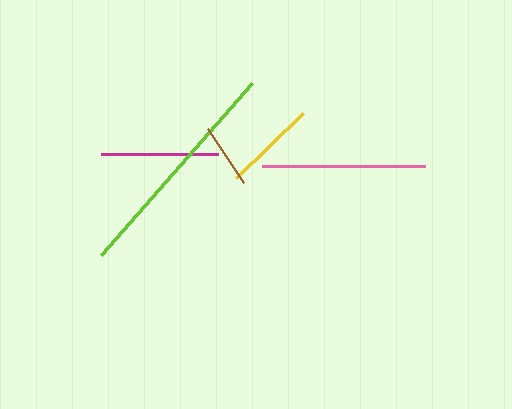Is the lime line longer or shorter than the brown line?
The lime line is longer than the brown line.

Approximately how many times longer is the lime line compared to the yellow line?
The lime line is approximately 2.5 times the length of the yellow line.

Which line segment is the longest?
The lime line is the longest at approximately 229 pixels.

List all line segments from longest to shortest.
From longest to shortest: lime, pink, magenta, yellow, brown.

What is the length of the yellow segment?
The yellow segment is approximately 93 pixels long.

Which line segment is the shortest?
The brown line is the shortest at approximately 66 pixels.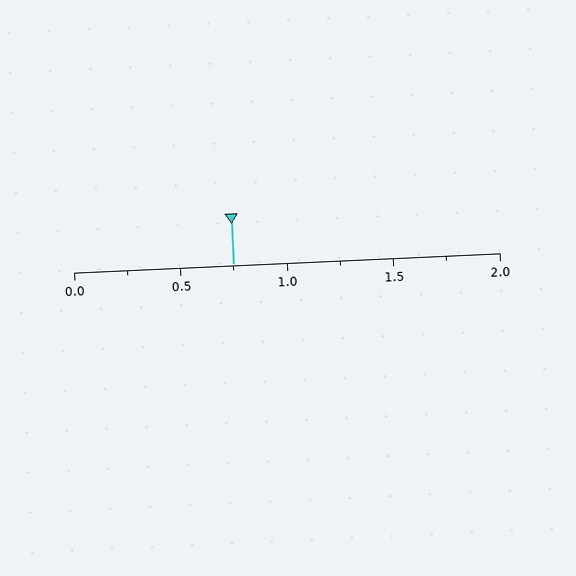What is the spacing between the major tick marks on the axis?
The major ticks are spaced 0.5 apart.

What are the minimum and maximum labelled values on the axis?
The axis runs from 0.0 to 2.0.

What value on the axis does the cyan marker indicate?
The marker indicates approximately 0.75.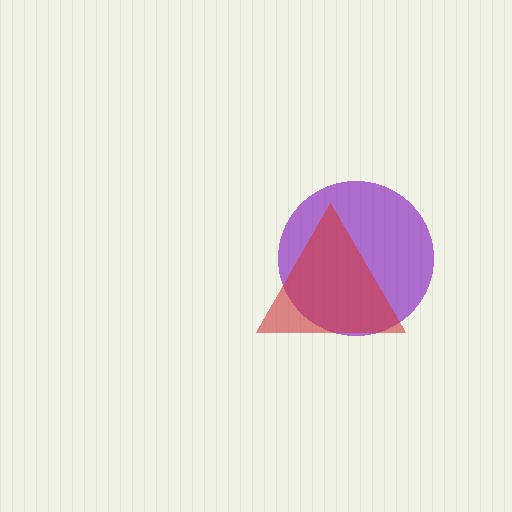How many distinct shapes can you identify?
There are 2 distinct shapes: a purple circle, a red triangle.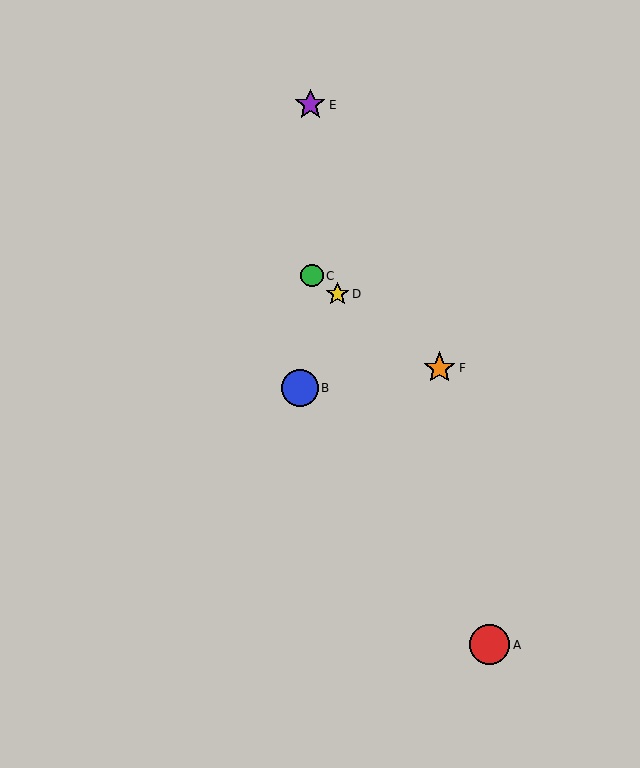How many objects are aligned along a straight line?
3 objects (C, D, F) are aligned along a straight line.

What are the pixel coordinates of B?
Object B is at (300, 388).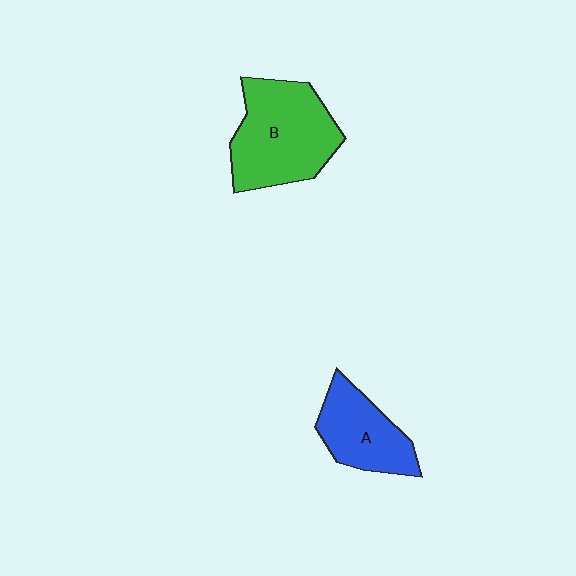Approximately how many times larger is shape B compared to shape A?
Approximately 1.5 times.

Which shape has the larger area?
Shape B (green).